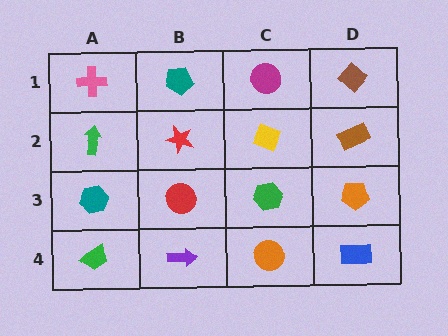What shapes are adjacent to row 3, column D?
A brown rectangle (row 2, column D), a blue rectangle (row 4, column D), a green hexagon (row 3, column C).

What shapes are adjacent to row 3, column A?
A green arrow (row 2, column A), a green trapezoid (row 4, column A), a red circle (row 3, column B).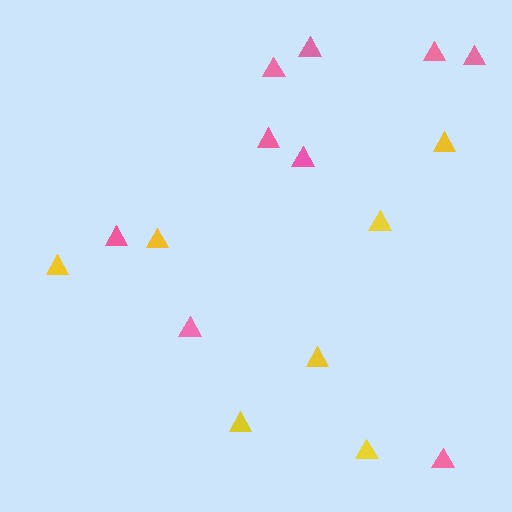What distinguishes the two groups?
There are 2 groups: one group of yellow triangles (7) and one group of pink triangles (9).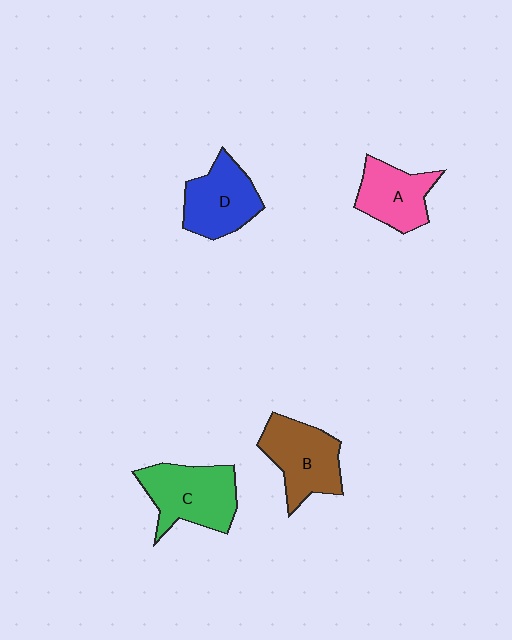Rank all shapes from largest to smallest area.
From largest to smallest: C (green), B (brown), D (blue), A (pink).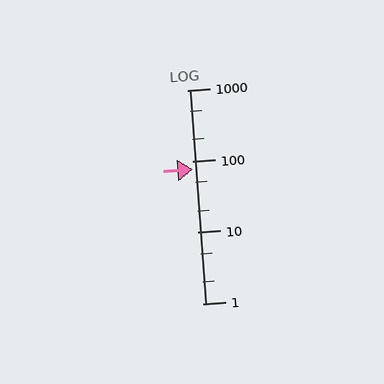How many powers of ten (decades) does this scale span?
The scale spans 3 decades, from 1 to 1000.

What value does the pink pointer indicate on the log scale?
The pointer indicates approximately 76.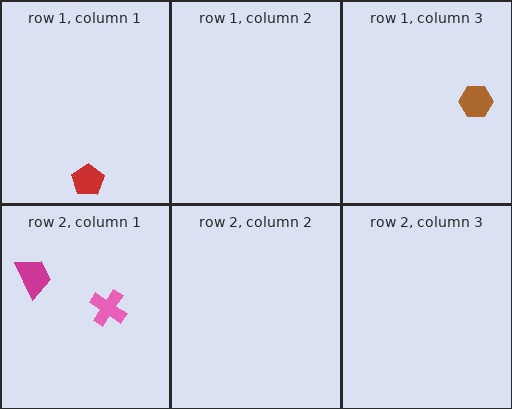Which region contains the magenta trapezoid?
The row 2, column 1 region.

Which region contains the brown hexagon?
The row 1, column 3 region.